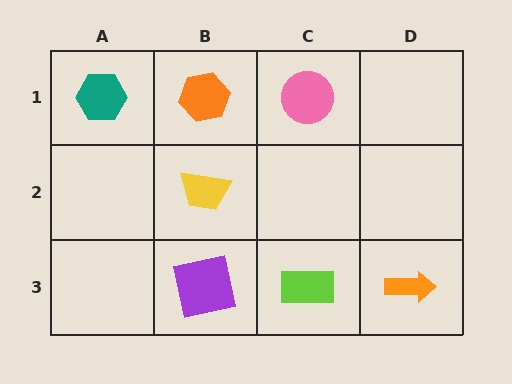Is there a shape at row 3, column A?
No, that cell is empty.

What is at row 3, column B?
A purple square.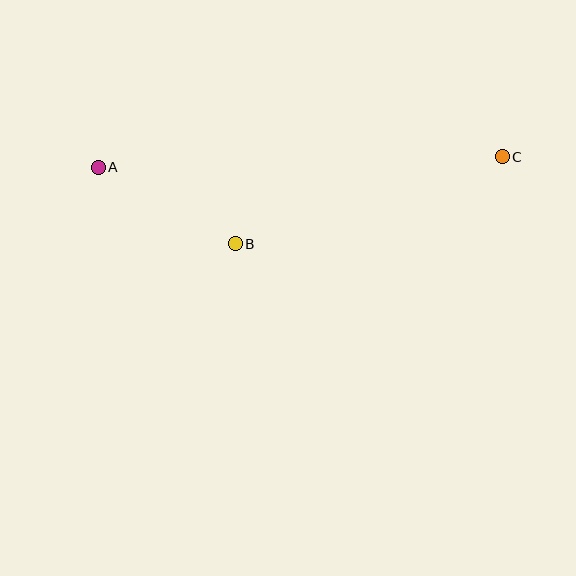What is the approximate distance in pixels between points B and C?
The distance between B and C is approximately 281 pixels.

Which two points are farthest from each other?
Points A and C are farthest from each other.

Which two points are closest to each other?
Points A and B are closest to each other.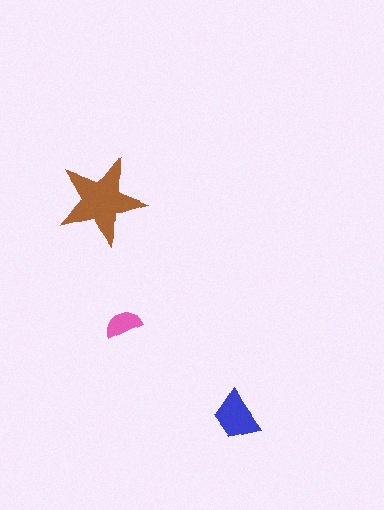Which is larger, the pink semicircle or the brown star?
The brown star.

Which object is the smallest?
The pink semicircle.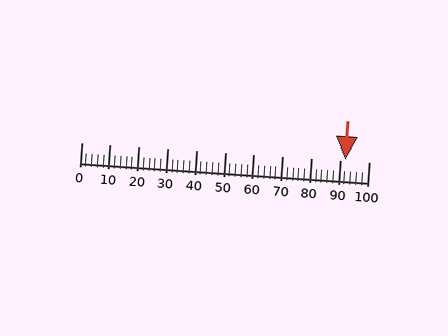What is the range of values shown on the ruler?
The ruler shows values from 0 to 100.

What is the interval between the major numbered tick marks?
The major tick marks are spaced 10 units apart.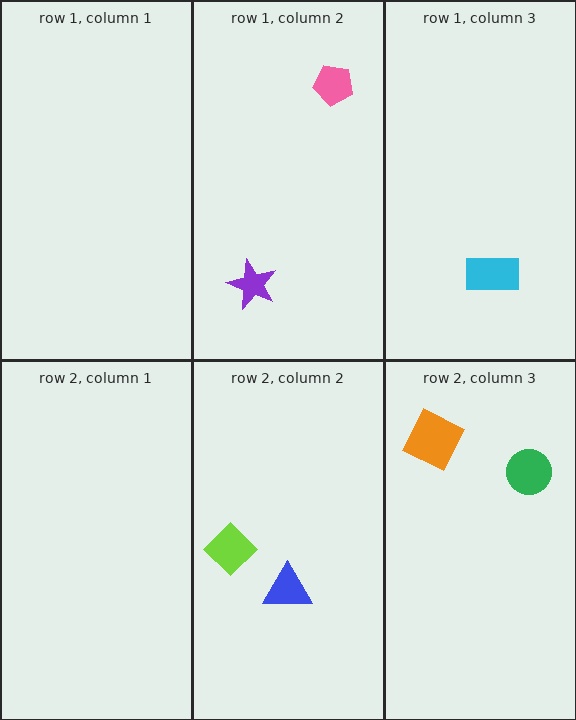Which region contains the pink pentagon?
The row 1, column 2 region.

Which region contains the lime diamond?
The row 2, column 2 region.